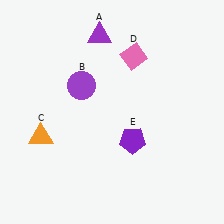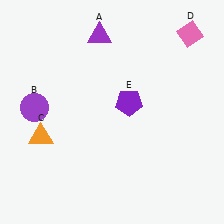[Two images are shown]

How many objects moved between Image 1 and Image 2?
3 objects moved between the two images.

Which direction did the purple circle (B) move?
The purple circle (B) moved left.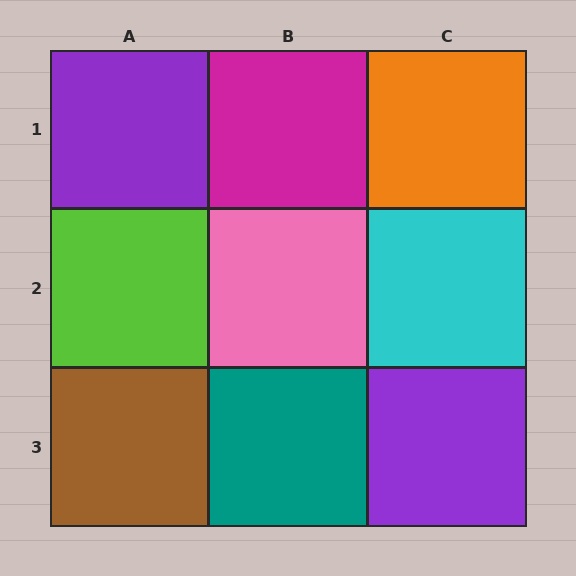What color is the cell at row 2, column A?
Lime.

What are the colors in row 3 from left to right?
Brown, teal, purple.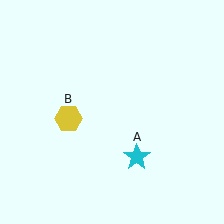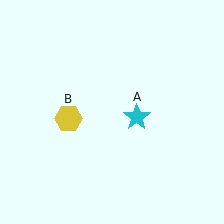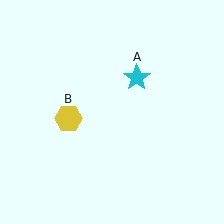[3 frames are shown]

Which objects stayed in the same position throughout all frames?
Yellow hexagon (object B) remained stationary.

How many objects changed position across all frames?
1 object changed position: cyan star (object A).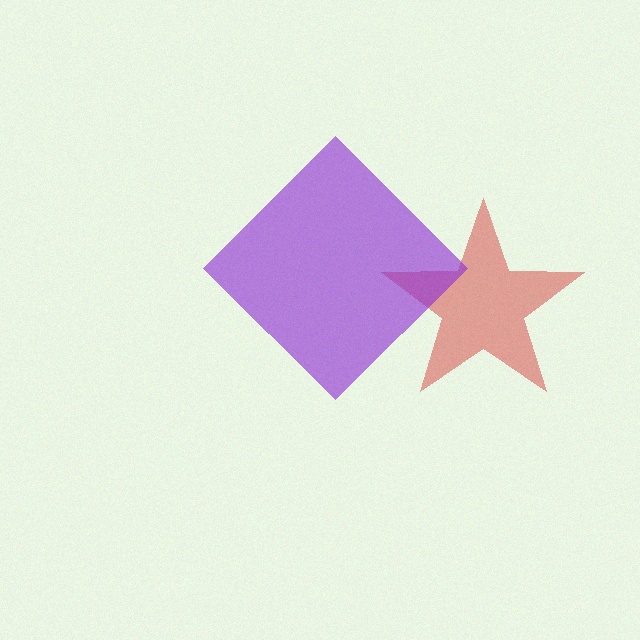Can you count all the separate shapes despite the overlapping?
Yes, there are 2 separate shapes.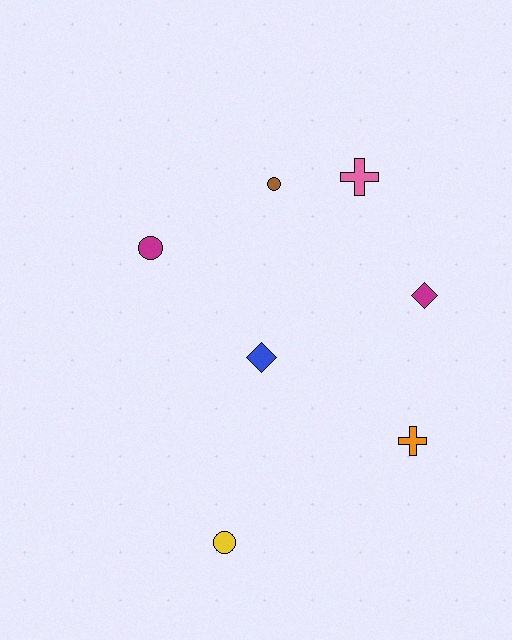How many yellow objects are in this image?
There is 1 yellow object.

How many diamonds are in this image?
There are 2 diamonds.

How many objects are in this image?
There are 7 objects.